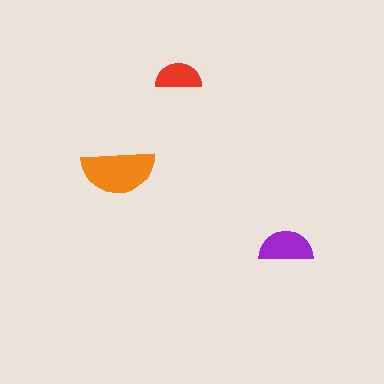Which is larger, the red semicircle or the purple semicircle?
The purple one.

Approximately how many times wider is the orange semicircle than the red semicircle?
About 1.5 times wider.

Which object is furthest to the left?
The orange semicircle is leftmost.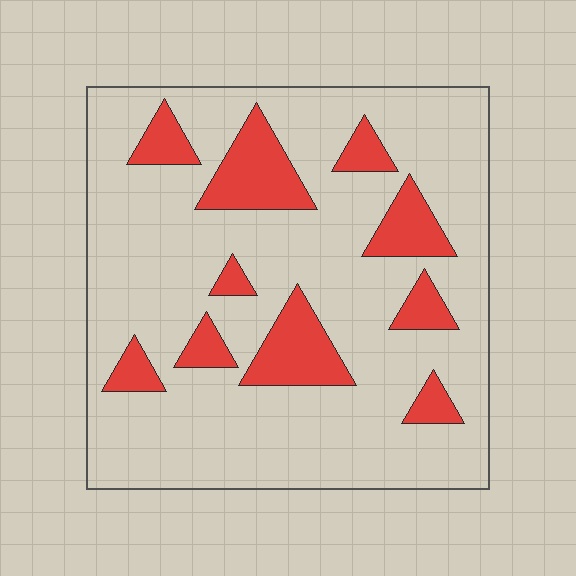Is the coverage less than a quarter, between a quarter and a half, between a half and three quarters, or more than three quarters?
Less than a quarter.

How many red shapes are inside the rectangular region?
10.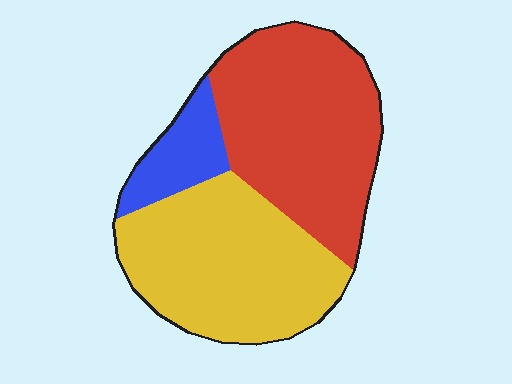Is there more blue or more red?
Red.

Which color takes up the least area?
Blue, at roughly 10%.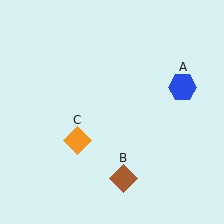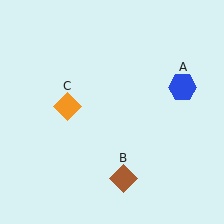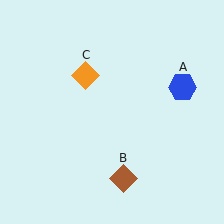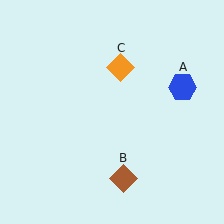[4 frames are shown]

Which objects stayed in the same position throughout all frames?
Blue hexagon (object A) and brown diamond (object B) remained stationary.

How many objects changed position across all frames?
1 object changed position: orange diamond (object C).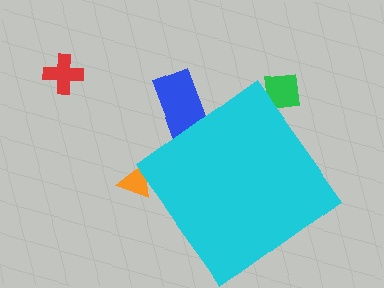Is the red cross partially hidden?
No, the red cross is fully visible.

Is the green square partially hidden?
Yes, the green square is partially hidden behind the cyan diamond.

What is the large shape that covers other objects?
A cyan diamond.